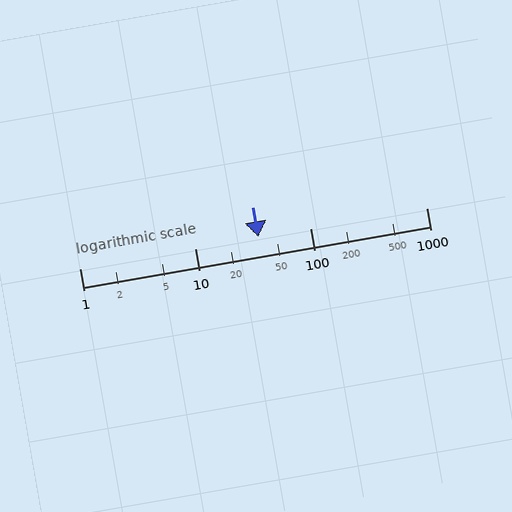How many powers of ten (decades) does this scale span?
The scale spans 3 decades, from 1 to 1000.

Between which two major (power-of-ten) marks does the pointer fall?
The pointer is between 10 and 100.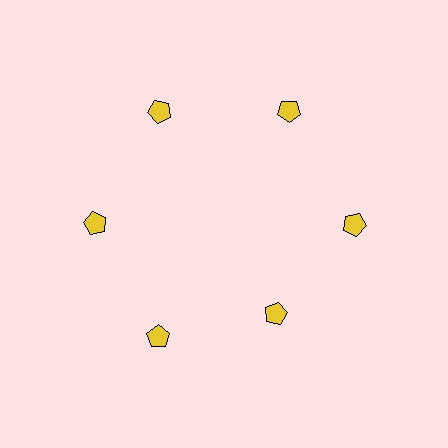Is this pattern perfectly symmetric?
No. The 6 yellow pentagons are arranged in a ring, but one element near the 5 o'clock position is pulled inward toward the center, breaking the 6-fold rotational symmetry.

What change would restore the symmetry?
The symmetry would be restored by moving it outward, back onto the ring so that all 6 pentagons sit at equal angles and equal distance from the center.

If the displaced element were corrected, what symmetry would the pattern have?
It would have 6-fold rotational symmetry — the pattern would map onto itself every 60 degrees.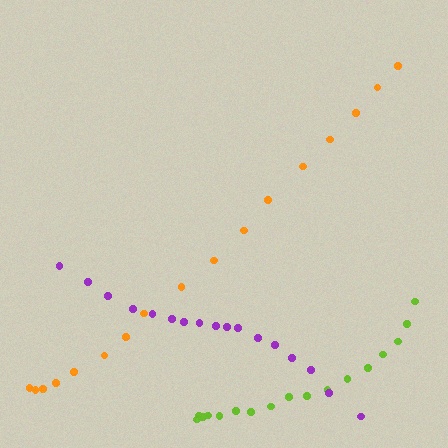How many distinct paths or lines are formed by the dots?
There are 3 distinct paths.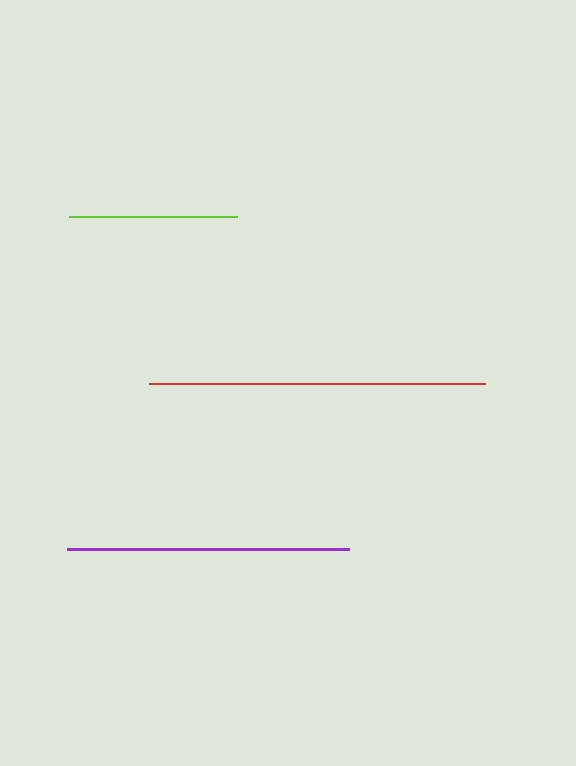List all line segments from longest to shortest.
From longest to shortest: red, purple, lime.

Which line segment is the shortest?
The lime line is the shortest at approximately 167 pixels.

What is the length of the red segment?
The red segment is approximately 335 pixels long.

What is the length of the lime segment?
The lime segment is approximately 167 pixels long.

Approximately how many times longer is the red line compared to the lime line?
The red line is approximately 2.0 times the length of the lime line.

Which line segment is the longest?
The red line is the longest at approximately 335 pixels.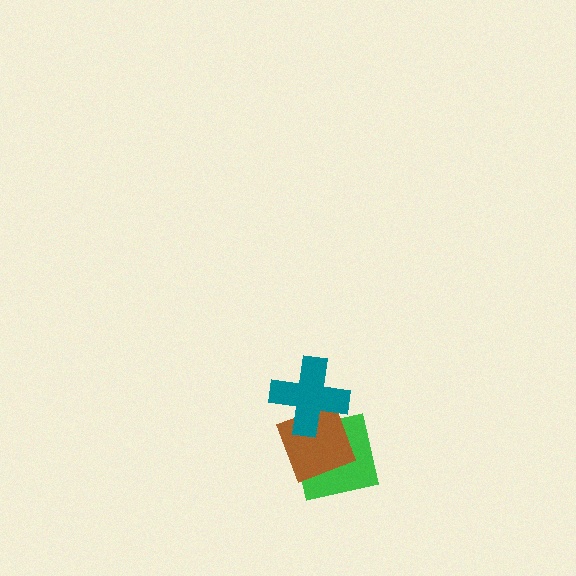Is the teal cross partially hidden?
No, no other shape covers it.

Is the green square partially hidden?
Yes, it is partially covered by another shape.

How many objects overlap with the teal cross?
2 objects overlap with the teal cross.